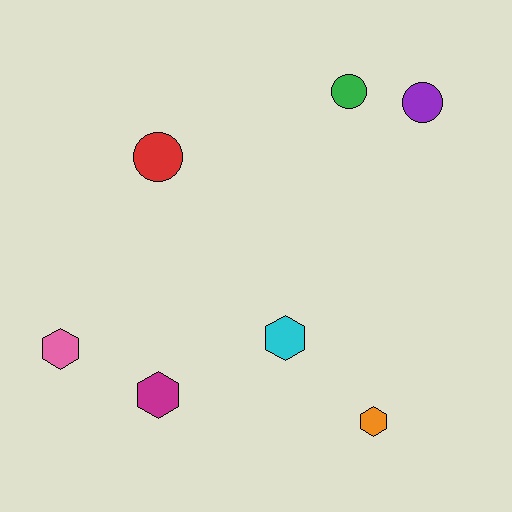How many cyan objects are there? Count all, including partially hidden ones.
There is 1 cyan object.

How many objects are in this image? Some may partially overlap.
There are 7 objects.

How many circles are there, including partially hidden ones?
There are 3 circles.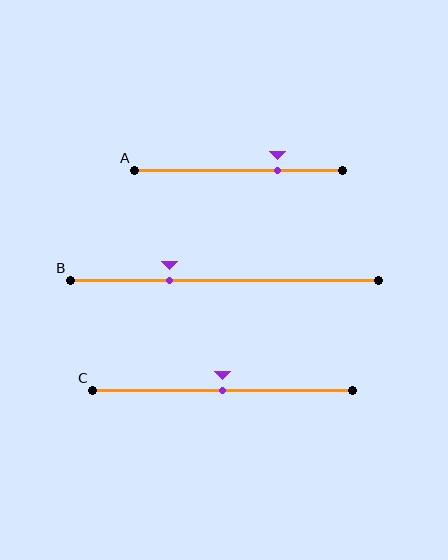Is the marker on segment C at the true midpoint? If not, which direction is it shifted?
Yes, the marker on segment C is at the true midpoint.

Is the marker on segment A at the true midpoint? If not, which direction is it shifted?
No, the marker on segment A is shifted to the right by about 19% of the segment length.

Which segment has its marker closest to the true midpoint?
Segment C has its marker closest to the true midpoint.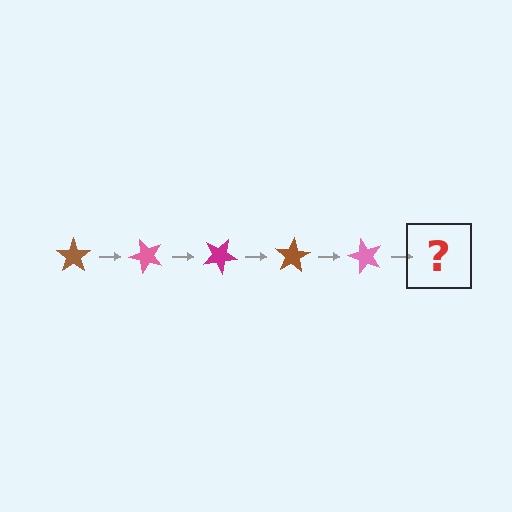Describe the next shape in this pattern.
It should be a magenta star, rotated 250 degrees from the start.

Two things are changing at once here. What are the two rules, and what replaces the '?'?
The two rules are that it rotates 50 degrees each step and the color cycles through brown, pink, and magenta. The '?' should be a magenta star, rotated 250 degrees from the start.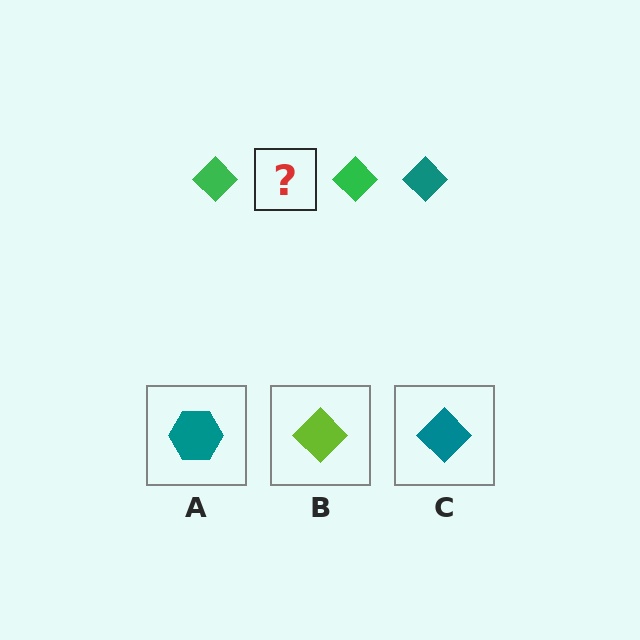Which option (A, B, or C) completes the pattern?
C.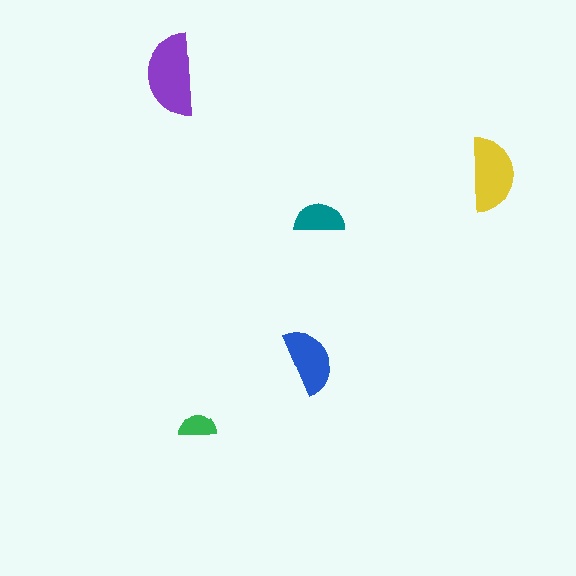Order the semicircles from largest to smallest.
the purple one, the yellow one, the blue one, the teal one, the green one.